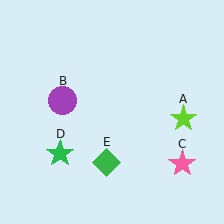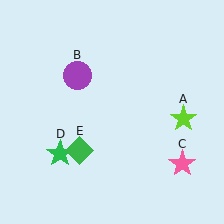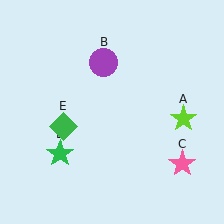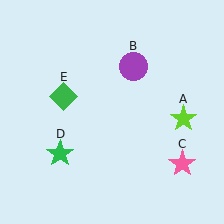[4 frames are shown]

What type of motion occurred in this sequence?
The purple circle (object B), green diamond (object E) rotated clockwise around the center of the scene.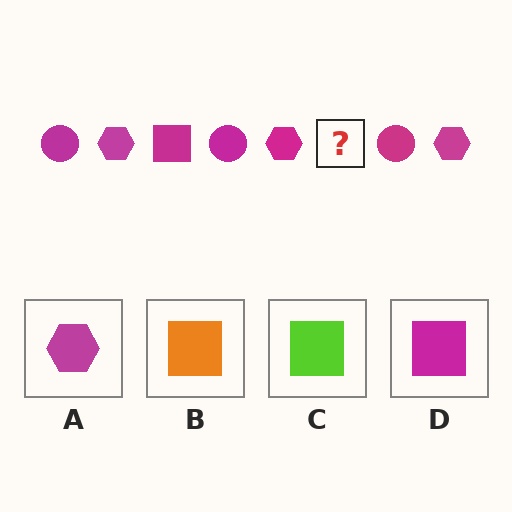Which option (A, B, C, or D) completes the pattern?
D.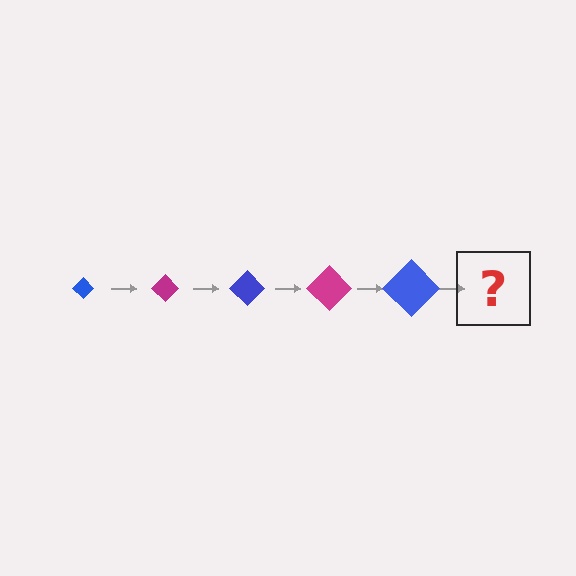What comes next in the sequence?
The next element should be a magenta diamond, larger than the previous one.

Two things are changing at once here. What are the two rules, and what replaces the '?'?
The two rules are that the diamond grows larger each step and the color cycles through blue and magenta. The '?' should be a magenta diamond, larger than the previous one.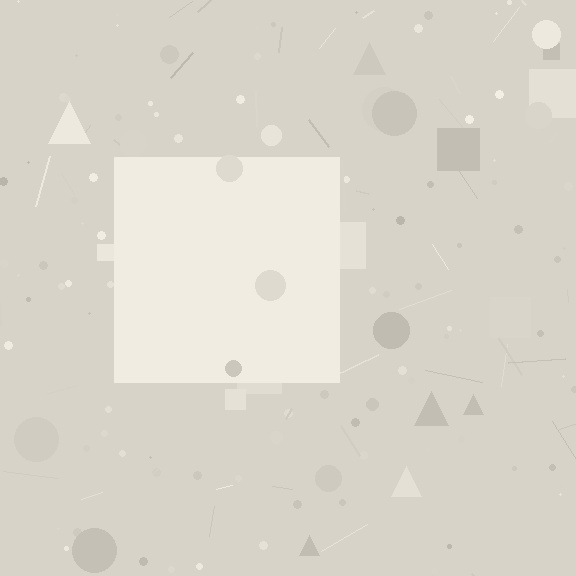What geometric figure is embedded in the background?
A square is embedded in the background.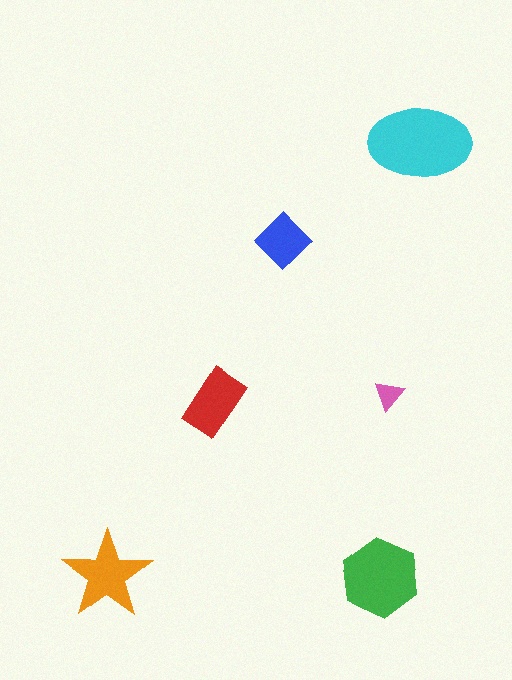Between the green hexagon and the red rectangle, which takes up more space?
The green hexagon.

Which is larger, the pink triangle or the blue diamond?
The blue diamond.